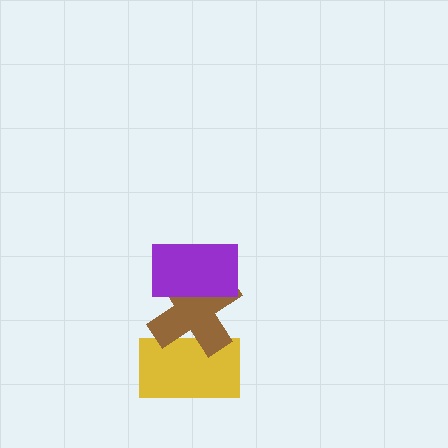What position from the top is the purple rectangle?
The purple rectangle is 1st from the top.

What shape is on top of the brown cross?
The purple rectangle is on top of the brown cross.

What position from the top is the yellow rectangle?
The yellow rectangle is 3rd from the top.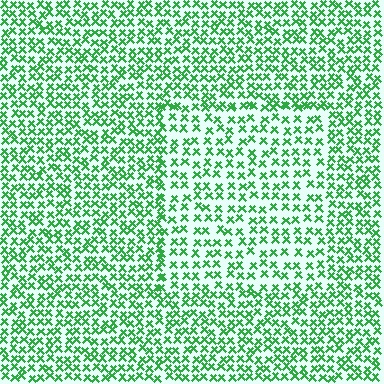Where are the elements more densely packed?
The elements are more densely packed outside the rectangle boundary.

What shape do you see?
I see a rectangle.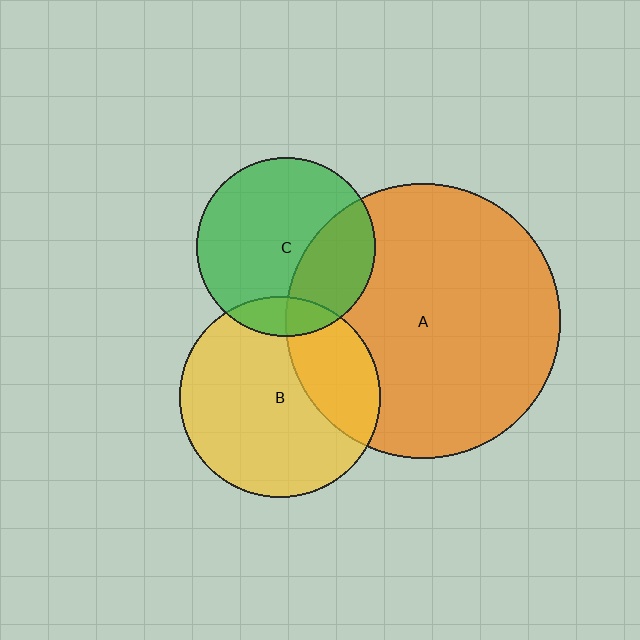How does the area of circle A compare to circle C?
Approximately 2.3 times.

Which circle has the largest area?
Circle A (orange).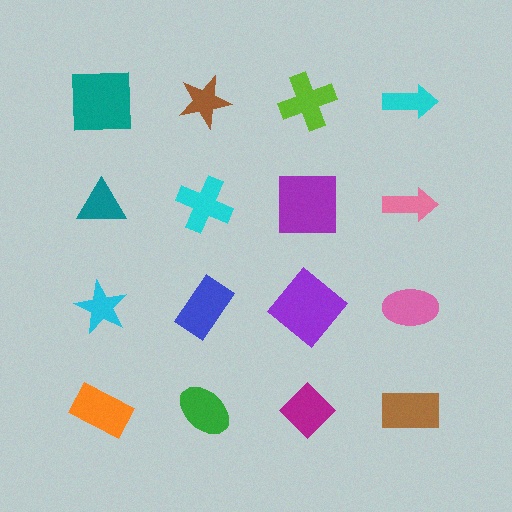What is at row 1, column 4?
A cyan arrow.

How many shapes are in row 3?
4 shapes.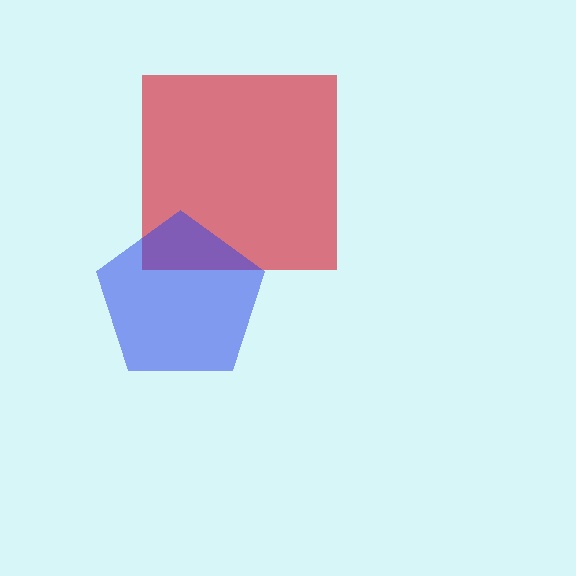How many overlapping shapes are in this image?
There are 2 overlapping shapes in the image.